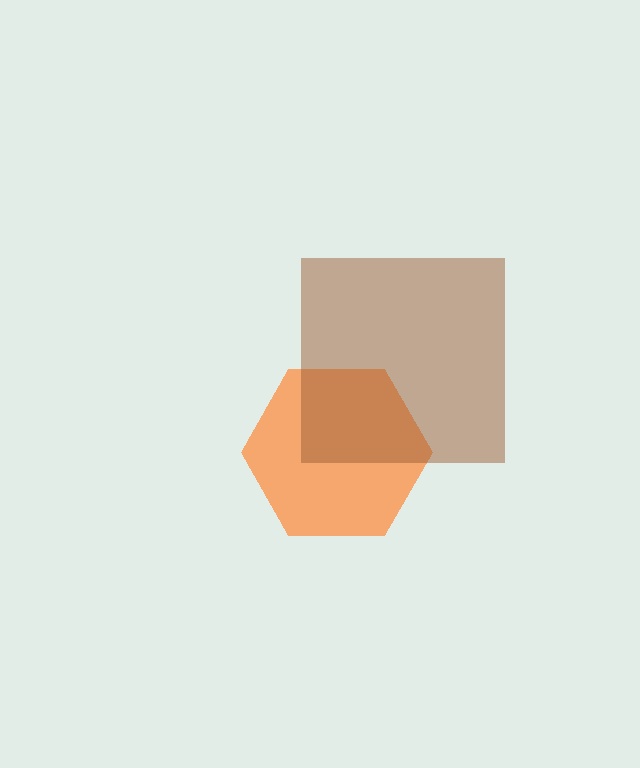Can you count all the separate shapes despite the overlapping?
Yes, there are 2 separate shapes.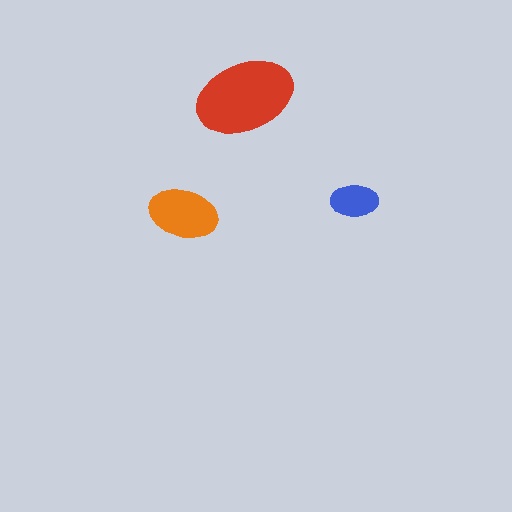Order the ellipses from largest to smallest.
the red one, the orange one, the blue one.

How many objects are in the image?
There are 3 objects in the image.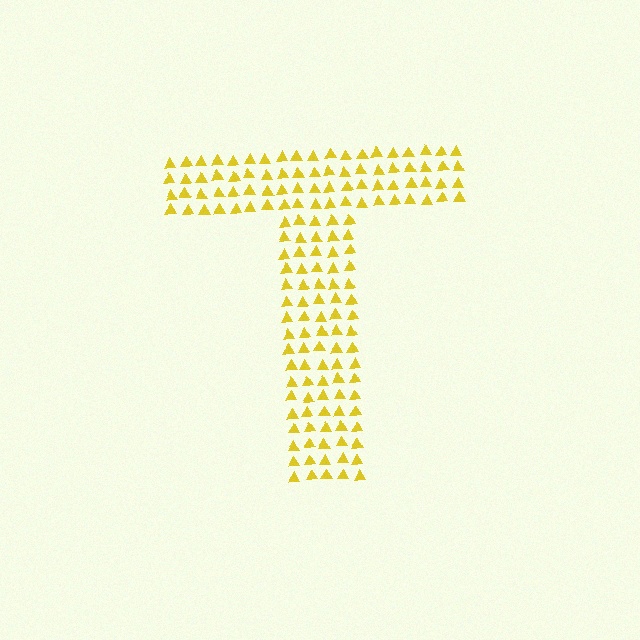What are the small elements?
The small elements are triangles.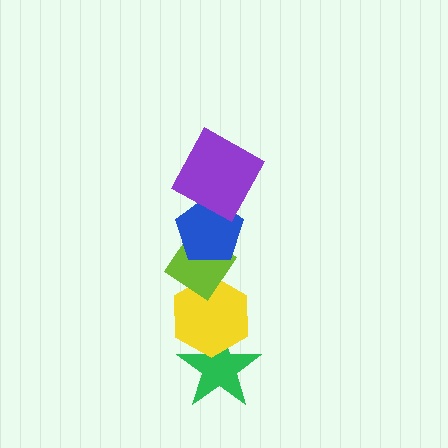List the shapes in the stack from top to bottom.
From top to bottom: the purple square, the blue pentagon, the lime diamond, the yellow hexagon, the green star.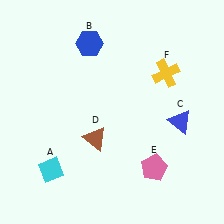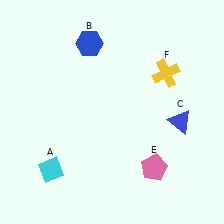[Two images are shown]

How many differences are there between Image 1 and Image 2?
There is 1 difference between the two images.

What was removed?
The brown triangle (D) was removed in Image 2.